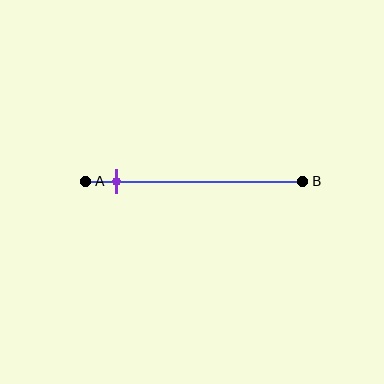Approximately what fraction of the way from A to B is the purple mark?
The purple mark is approximately 15% of the way from A to B.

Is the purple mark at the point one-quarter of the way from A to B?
No, the mark is at about 15% from A, not at the 25% one-quarter point.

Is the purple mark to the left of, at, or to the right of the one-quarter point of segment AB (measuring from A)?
The purple mark is to the left of the one-quarter point of segment AB.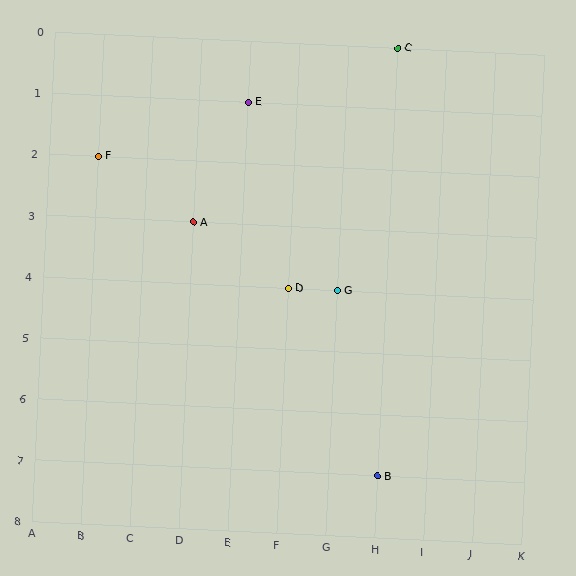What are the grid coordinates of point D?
Point D is at grid coordinates (F, 4).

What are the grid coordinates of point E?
Point E is at grid coordinates (E, 1).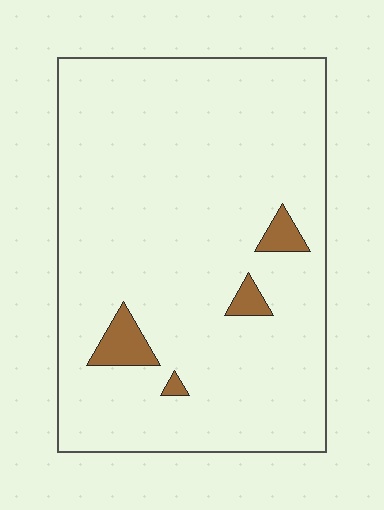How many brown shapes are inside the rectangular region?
4.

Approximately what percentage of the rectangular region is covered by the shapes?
Approximately 5%.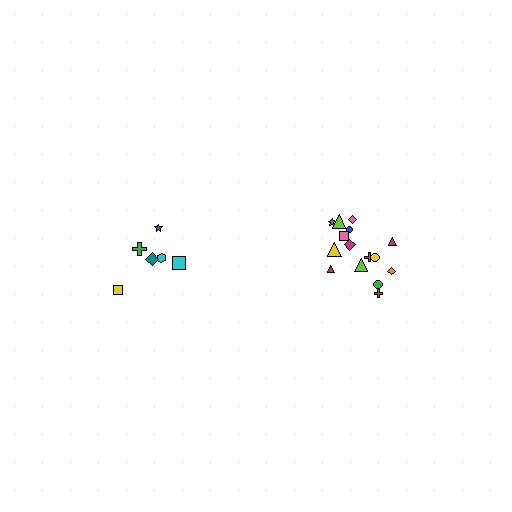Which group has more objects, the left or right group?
The right group.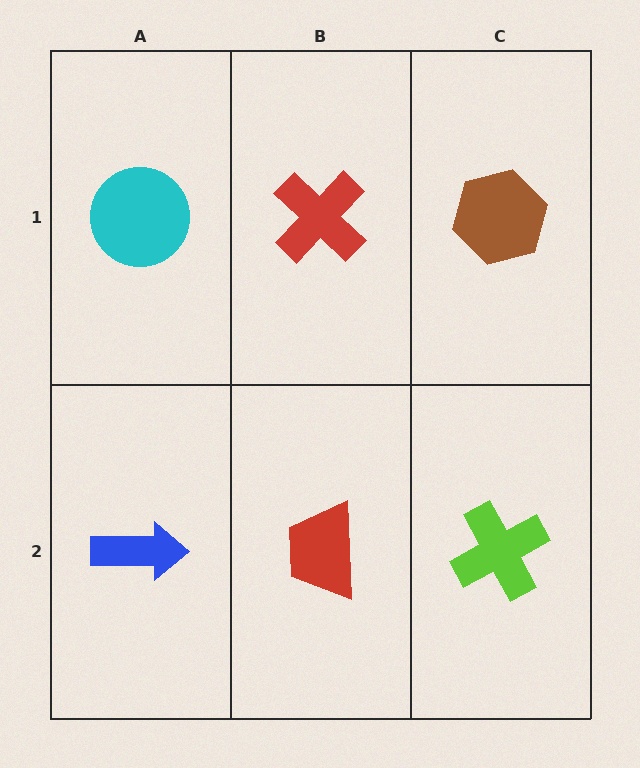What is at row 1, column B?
A red cross.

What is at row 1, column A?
A cyan circle.